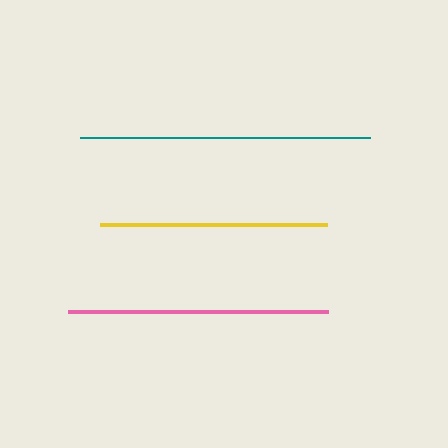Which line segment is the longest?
The teal line is the longest at approximately 290 pixels.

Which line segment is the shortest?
The yellow line is the shortest at approximately 227 pixels.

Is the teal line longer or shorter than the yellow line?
The teal line is longer than the yellow line.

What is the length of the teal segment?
The teal segment is approximately 290 pixels long.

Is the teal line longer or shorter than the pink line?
The teal line is longer than the pink line.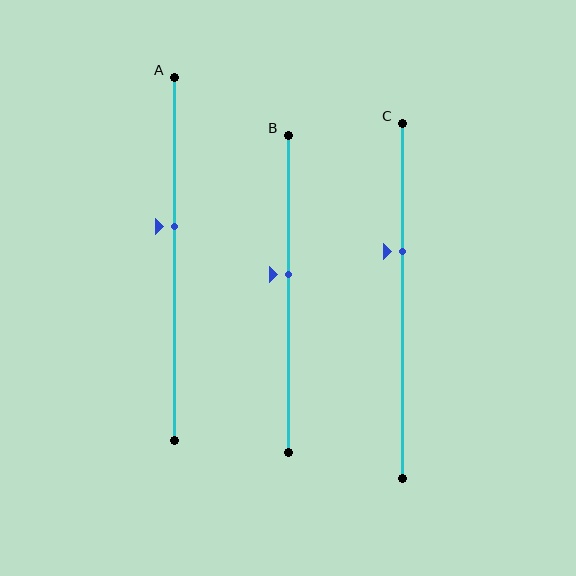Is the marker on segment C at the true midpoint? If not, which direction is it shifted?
No, the marker on segment C is shifted upward by about 14% of the segment length.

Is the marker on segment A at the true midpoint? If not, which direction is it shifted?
No, the marker on segment A is shifted upward by about 9% of the segment length.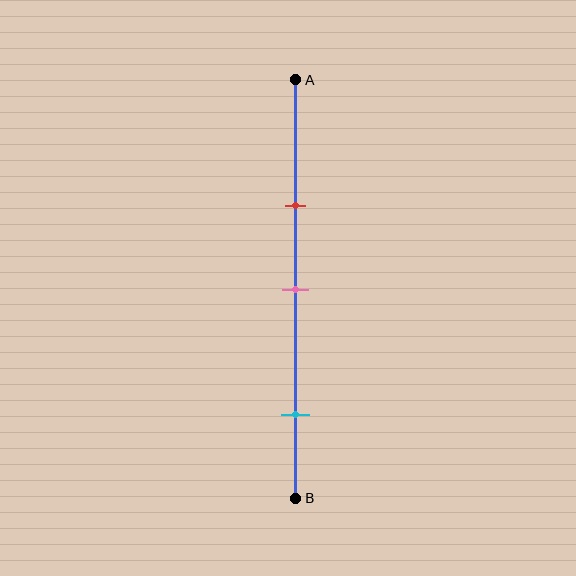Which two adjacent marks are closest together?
The red and pink marks are the closest adjacent pair.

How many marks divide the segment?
There are 3 marks dividing the segment.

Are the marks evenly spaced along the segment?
No, the marks are not evenly spaced.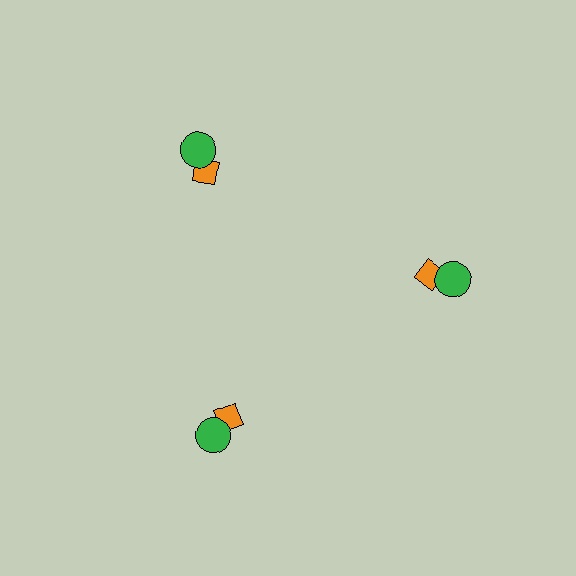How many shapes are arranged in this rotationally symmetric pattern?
There are 6 shapes, arranged in 3 groups of 2.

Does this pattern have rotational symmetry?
Yes, this pattern has 3-fold rotational symmetry. It looks the same after rotating 120 degrees around the center.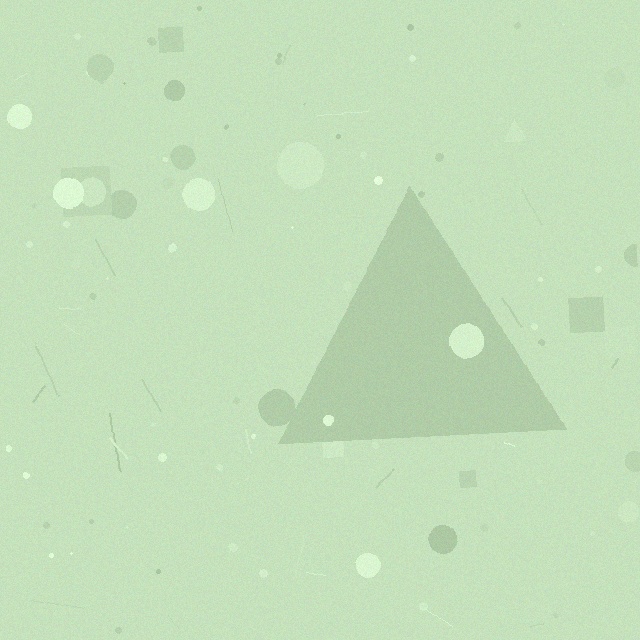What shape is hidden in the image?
A triangle is hidden in the image.